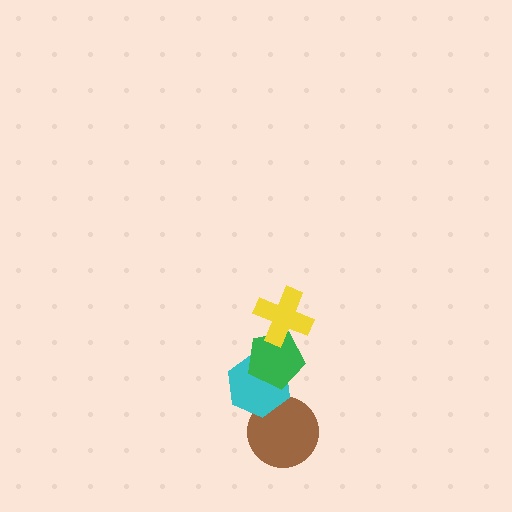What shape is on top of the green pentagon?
The yellow cross is on top of the green pentagon.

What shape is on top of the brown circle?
The cyan hexagon is on top of the brown circle.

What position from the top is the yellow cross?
The yellow cross is 1st from the top.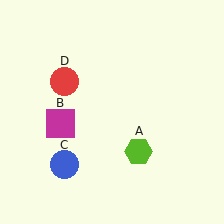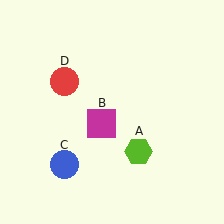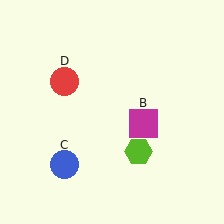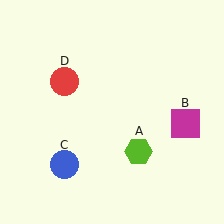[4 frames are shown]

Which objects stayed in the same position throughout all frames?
Lime hexagon (object A) and blue circle (object C) and red circle (object D) remained stationary.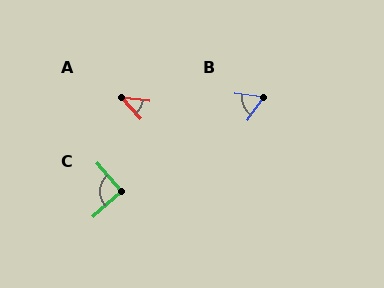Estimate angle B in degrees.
Approximately 63 degrees.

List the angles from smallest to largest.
A (41°), B (63°), C (91°).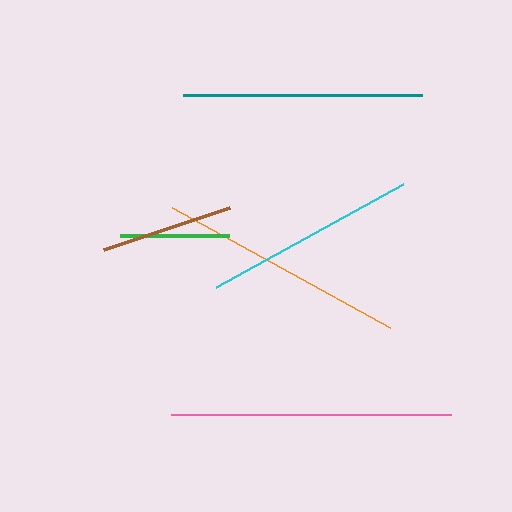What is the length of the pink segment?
The pink segment is approximately 280 pixels long.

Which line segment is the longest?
The pink line is the longest at approximately 280 pixels.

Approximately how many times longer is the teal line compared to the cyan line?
The teal line is approximately 1.1 times the length of the cyan line.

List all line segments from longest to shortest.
From longest to shortest: pink, orange, teal, cyan, brown, green.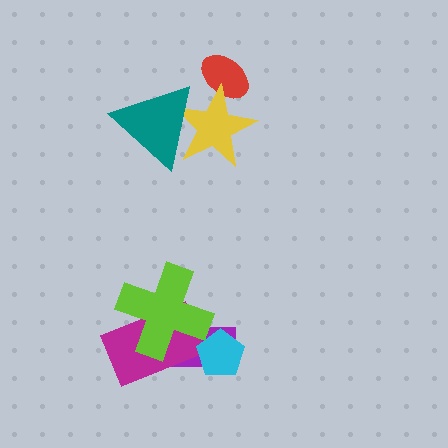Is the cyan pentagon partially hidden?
No, no other shape covers it.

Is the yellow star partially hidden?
Yes, it is partially covered by another shape.